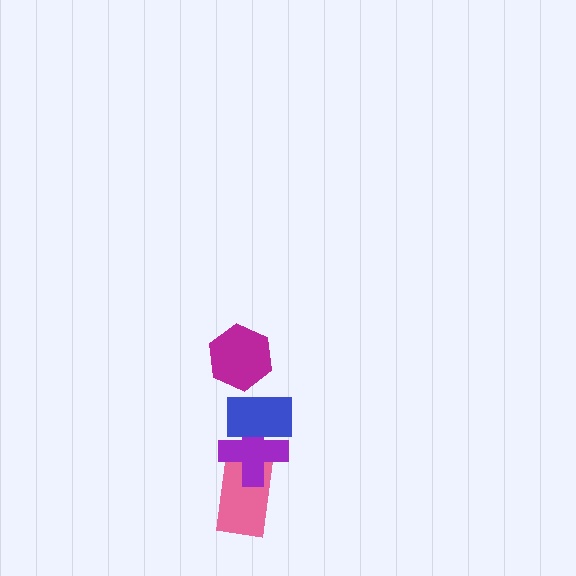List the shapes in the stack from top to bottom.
From top to bottom: the magenta hexagon, the blue rectangle, the purple cross, the pink rectangle.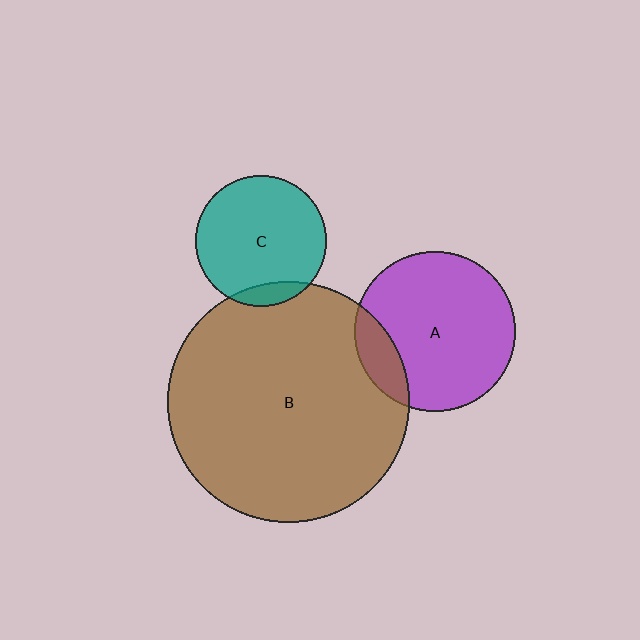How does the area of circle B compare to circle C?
Approximately 3.4 times.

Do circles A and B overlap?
Yes.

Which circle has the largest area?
Circle B (brown).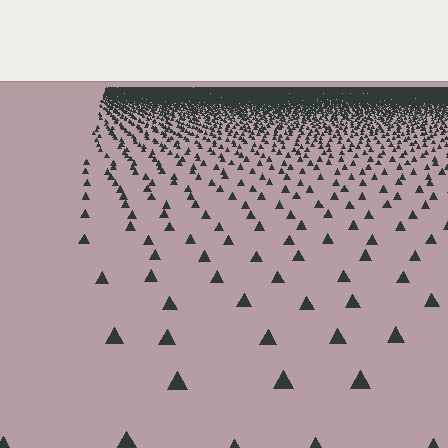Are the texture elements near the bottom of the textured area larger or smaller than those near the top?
Larger. Near the bottom, elements are closer to the viewer and appear at a bigger on-screen size.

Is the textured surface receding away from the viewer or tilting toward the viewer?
The surface is receding away from the viewer. Texture elements get smaller and denser toward the top.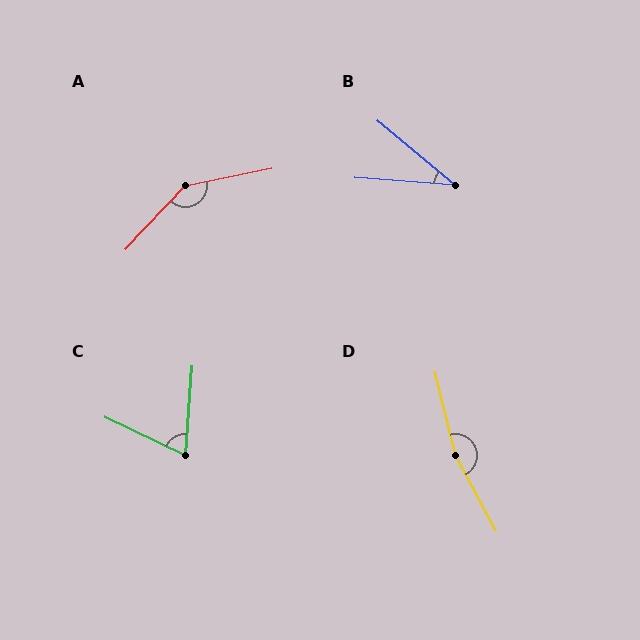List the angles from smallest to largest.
B (35°), C (68°), A (145°), D (166°).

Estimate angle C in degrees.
Approximately 68 degrees.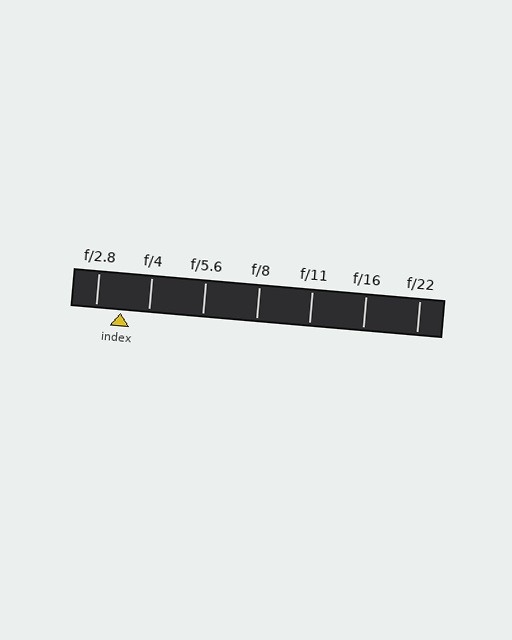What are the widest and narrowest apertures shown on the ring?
The widest aperture shown is f/2.8 and the narrowest is f/22.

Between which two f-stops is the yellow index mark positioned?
The index mark is between f/2.8 and f/4.